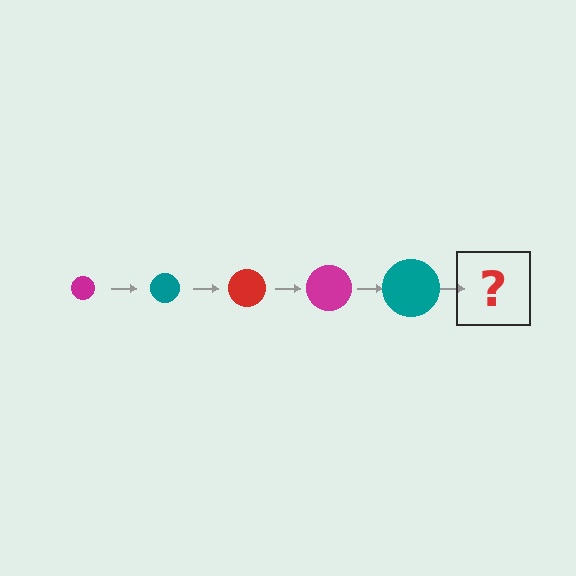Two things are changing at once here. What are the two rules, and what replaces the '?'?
The two rules are that the circle grows larger each step and the color cycles through magenta, teal, and red. The '?' should be a red circle, larger than the previous one.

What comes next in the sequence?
The next element should be a red circle, larger than the previous one.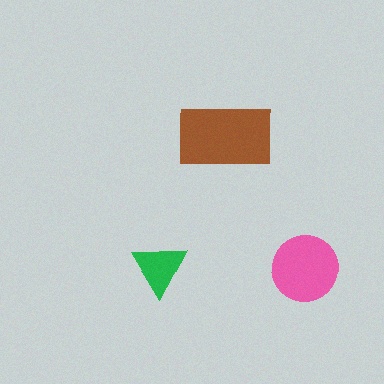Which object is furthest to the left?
The green triangle is leftmost.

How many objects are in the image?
There are 3 objects in the image.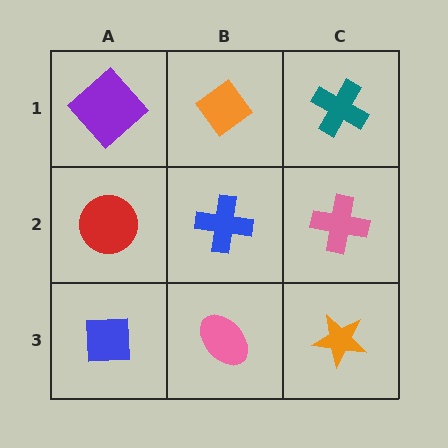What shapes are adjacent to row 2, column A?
A purple diamond (row 1, column A), a blue square (row 3, column A), a blue cross (row 2, column B).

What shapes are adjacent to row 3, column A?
A red circle (row 2, column A), a pink ellipse (row 3, column B).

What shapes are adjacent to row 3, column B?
A blue cross (row 2, column B), a blue square (row 3, column A), an orange star (row 3, column C).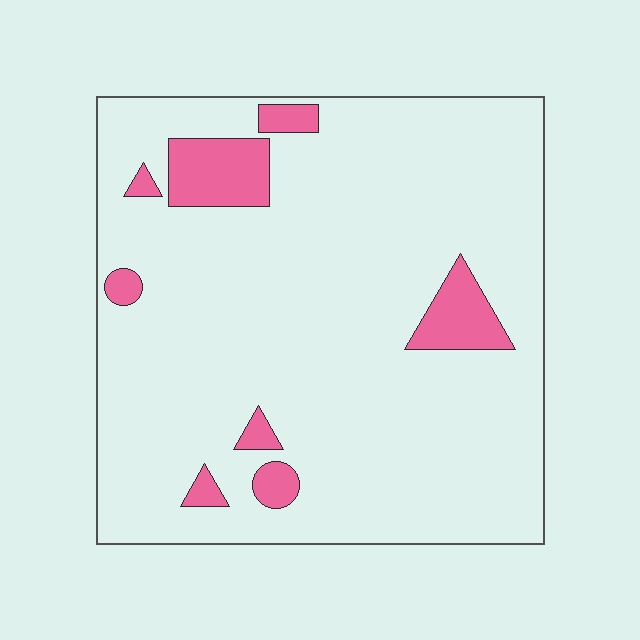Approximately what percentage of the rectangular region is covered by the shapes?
Approximately 10%.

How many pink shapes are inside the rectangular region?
8.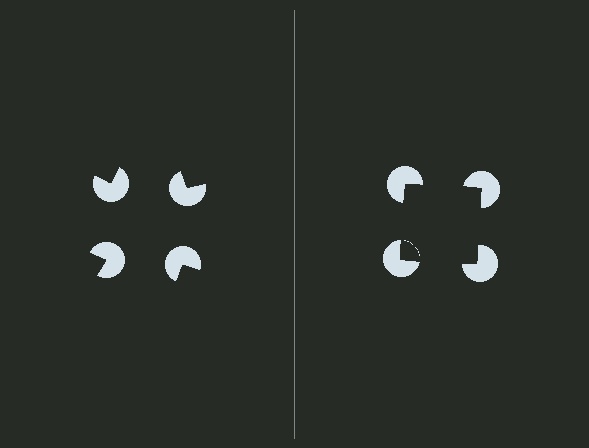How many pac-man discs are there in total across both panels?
8 — 4 on each side.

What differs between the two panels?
The pac-man discs are positioned identically on both sides; only the wedge orientations differ. On the right they align to a square; on the left they are misaligned.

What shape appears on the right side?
An illusory square.